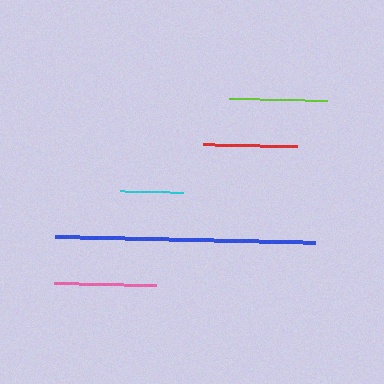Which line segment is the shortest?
The cyan line is the shortest at approximately 63 pixels.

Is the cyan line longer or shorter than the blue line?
The blue line is longer than the cyan line.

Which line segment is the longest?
The blue line is the longest at approximately 261 pixels.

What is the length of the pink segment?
The pink segment is approximately 102 pixels long.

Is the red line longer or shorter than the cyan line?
The red line is longer than the cyan line.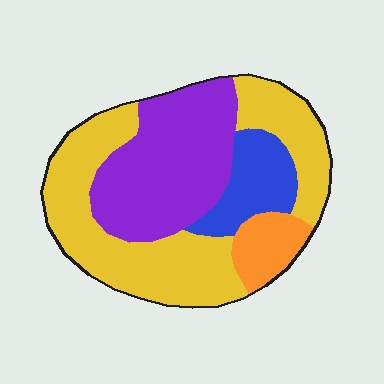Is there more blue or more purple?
Purple.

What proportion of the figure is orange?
Orange covers around 10% of the figure.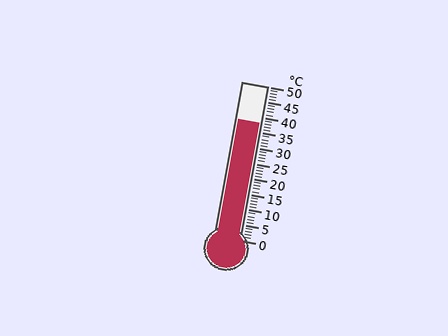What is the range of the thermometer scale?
The thermometer scale ranges from 0°C to 50°C.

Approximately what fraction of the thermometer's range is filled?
The thermometer is filled to approximately 75% of its range.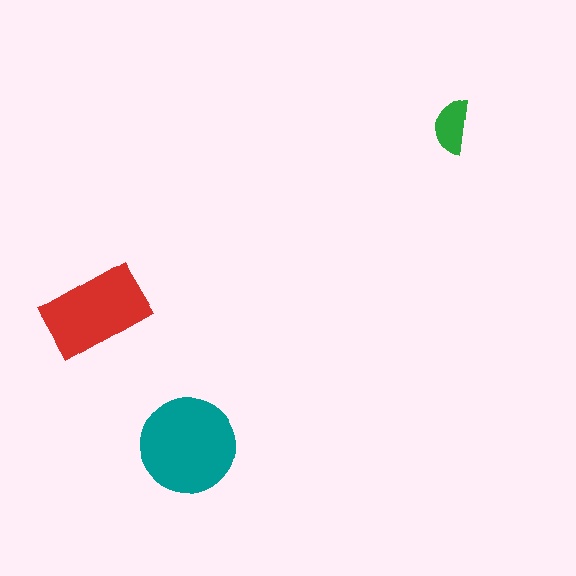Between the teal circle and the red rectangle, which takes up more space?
The teal circle.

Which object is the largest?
The teal circle.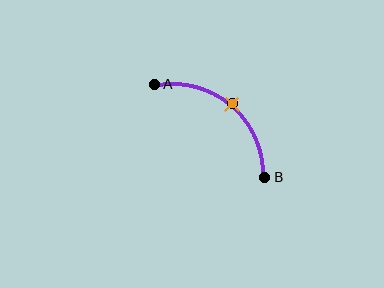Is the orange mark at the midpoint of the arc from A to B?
Yes. The orange mark lies on the arc at equal arc-length from both A and B — it is the arc midpoint.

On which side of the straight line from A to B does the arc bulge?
The arc bulges above and to the right of the straight line connecting A and B.